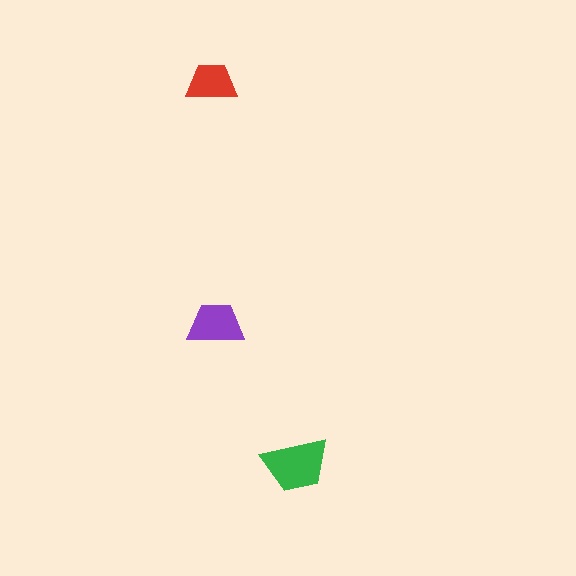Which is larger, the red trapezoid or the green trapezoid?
The green one.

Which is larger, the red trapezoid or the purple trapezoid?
The purple one.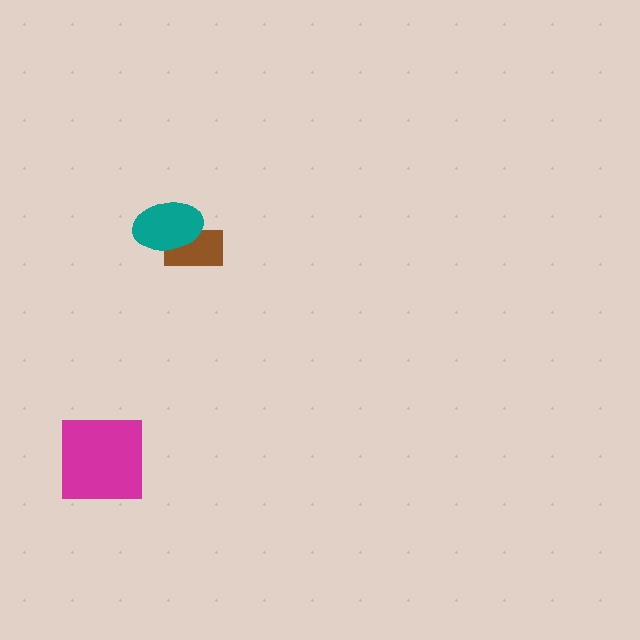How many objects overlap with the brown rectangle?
1 object overlaps with the brown rectangle.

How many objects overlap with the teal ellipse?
1 object overlaps with the teal ellipse.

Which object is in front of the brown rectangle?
The teal ellipse is in front of the brown rectangle.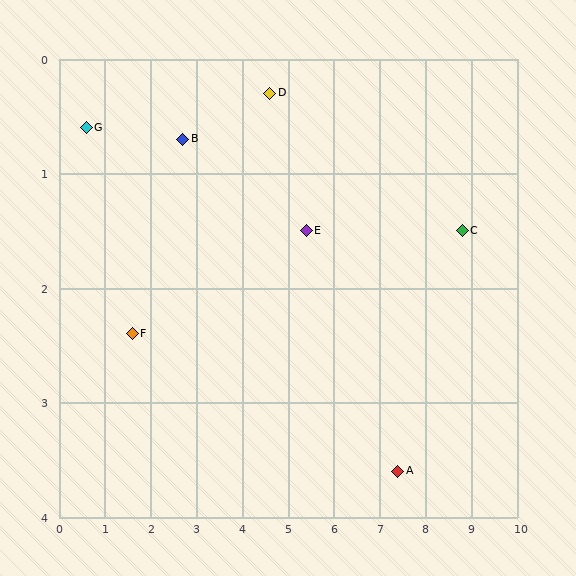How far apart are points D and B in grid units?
Points D and B are about 1.9 grid units apart.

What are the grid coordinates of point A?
Point A is at approximately (7.4, 3.6).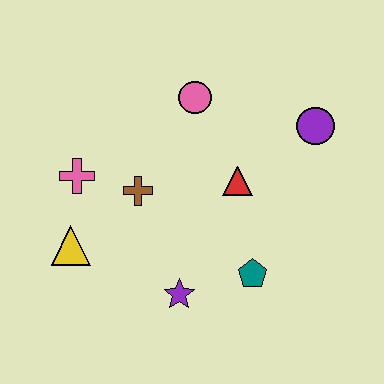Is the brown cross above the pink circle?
No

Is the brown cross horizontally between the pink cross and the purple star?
Yes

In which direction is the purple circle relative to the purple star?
The purple circle is above the purple star.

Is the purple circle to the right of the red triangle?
Yes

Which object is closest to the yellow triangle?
The pink cross is closest to the yellow triangle.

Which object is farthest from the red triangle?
The yellow triangle is farthest from the red triangle.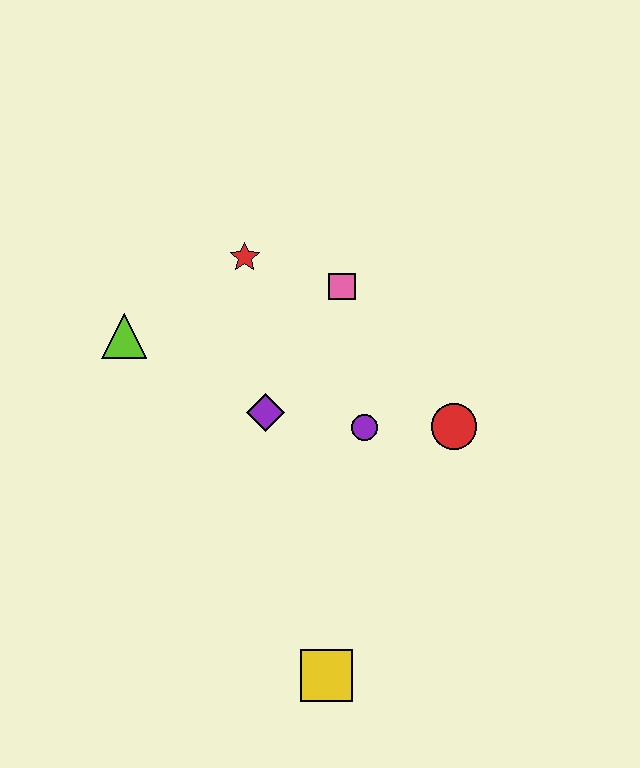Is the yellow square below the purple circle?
Yes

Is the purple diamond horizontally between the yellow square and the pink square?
No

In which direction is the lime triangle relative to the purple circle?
The lime triangle is to the left of the purple circle.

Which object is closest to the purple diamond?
The purple circle is closest to the purple diamond.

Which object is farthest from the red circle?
The lime triangle is farthest from the red circle.